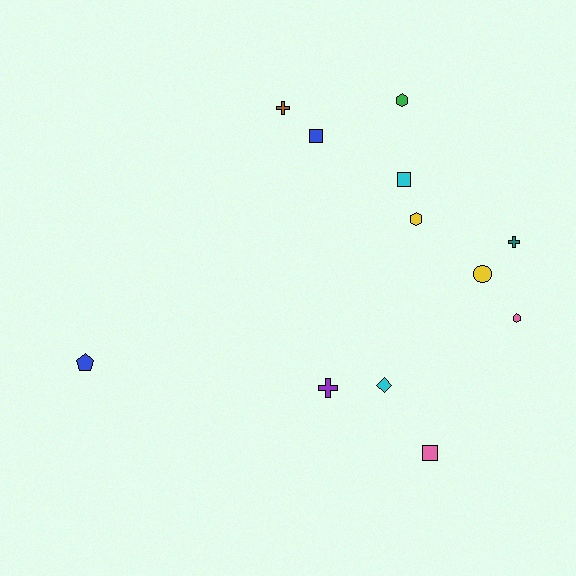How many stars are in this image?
There are no stars.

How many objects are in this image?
There are 12 objects.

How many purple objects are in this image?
There is 1 purple object.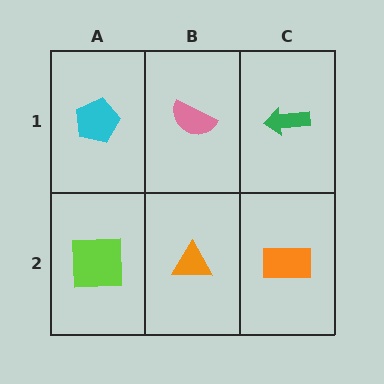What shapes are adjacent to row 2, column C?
A green arrow (row 1, column C), an orange triangle (row 2, column B).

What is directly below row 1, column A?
A lime square.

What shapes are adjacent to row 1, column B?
An orange triangle (row 2, column B), a cyan pentagon (row 1, column A), a green arrow (row 1, column C).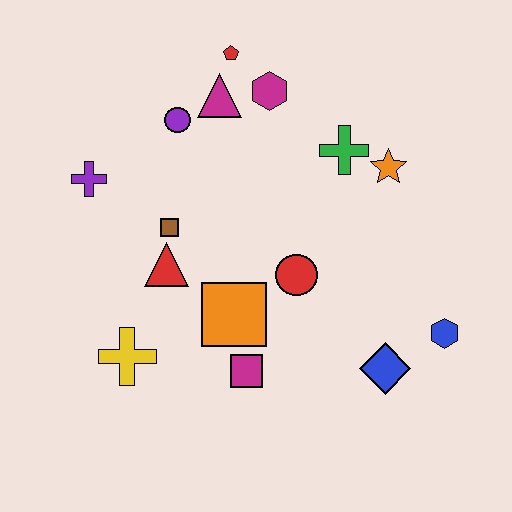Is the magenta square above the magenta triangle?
No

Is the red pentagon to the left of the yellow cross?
No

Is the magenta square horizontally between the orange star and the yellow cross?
Yes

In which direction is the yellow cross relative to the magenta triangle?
The yellow cross is below the magenta triangle.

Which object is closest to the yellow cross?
The red triangle is closest to the yellow cross.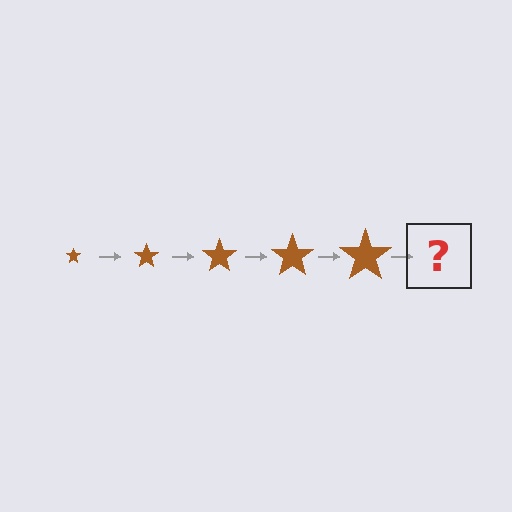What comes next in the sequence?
The next element should be a brown star, larger than the previous one.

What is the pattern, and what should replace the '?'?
The pattern is that the star gets progressively larger each step. The '?' should be a brown star, larger than the previous one.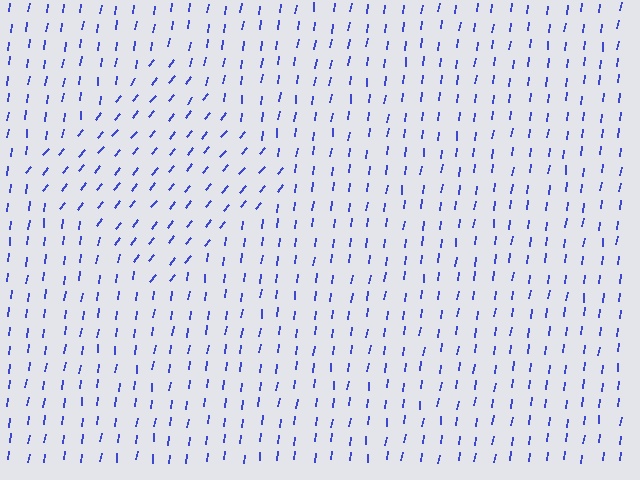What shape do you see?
I see a diamond.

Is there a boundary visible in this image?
Yes, there is a texture boundary formed by a change in line orientation.